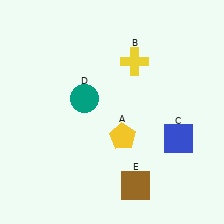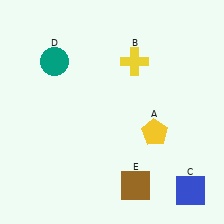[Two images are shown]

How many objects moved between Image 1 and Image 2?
3 objects moved between the two images.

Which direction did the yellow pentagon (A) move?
The yellow pentagon (A) moved right.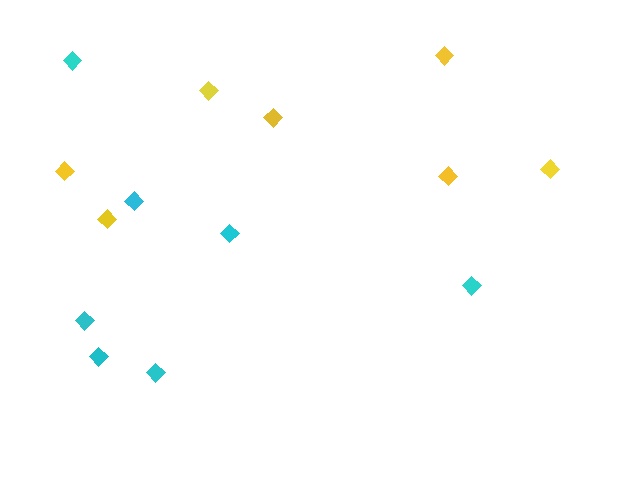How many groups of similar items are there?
There are 2 groups: one group of yellow diamonds (7) and one group of cyan diamonds (7).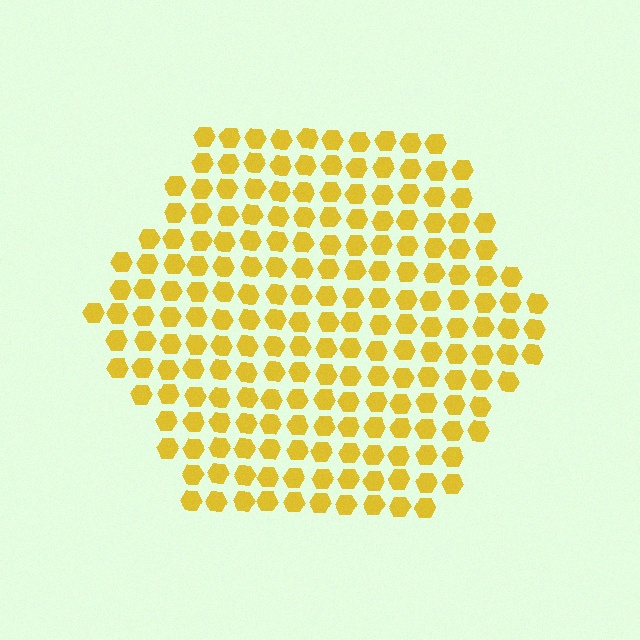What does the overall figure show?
The overall figure shows a hexagon.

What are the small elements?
The small elements are hexagons.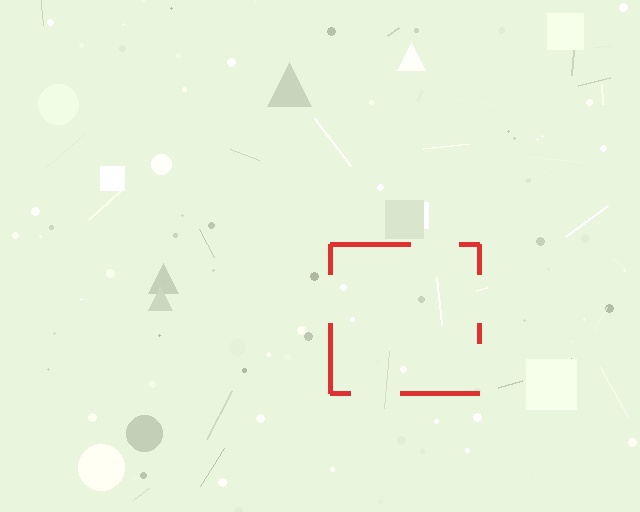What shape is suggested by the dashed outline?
The dashed outline suggests a square.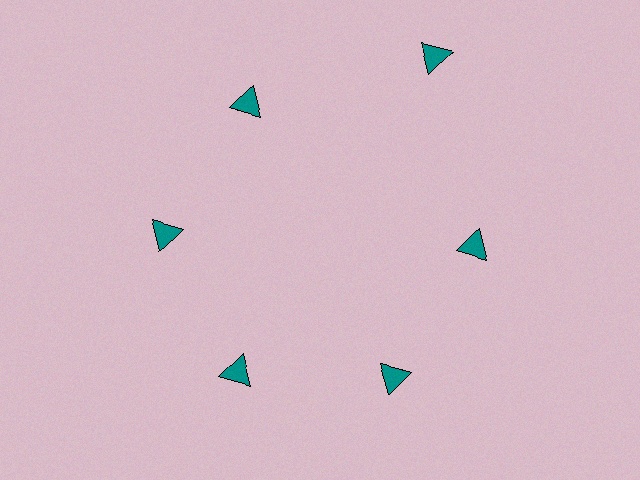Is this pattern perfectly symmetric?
No. The 6 teal triangles are arranged in a ring, but one element near the 1 o'clock position is pushed outward from the center, breaking the 6-fold rotational symmetry.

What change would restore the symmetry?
The symmetry would be restored by moving it inward, back onto the ring so that all 6 triangles sit at equal angles and equal distance from the center.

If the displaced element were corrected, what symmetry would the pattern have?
It would have 6-fold rotational symmetry — the pattern would map onto itself every 60 degrees.